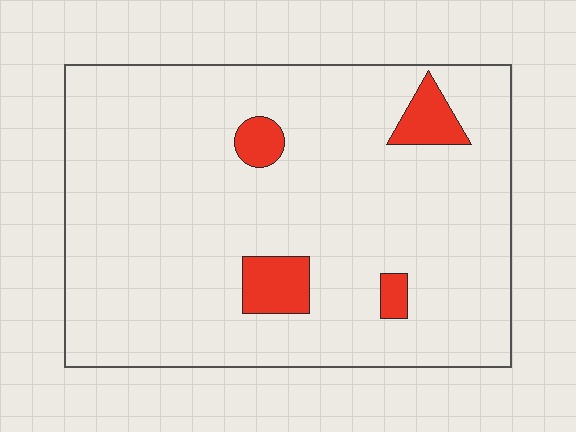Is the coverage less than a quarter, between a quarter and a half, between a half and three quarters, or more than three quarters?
Less than a quarter.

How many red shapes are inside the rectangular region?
4.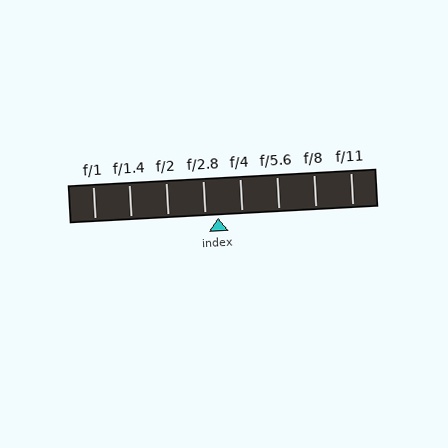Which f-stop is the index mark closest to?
The index mark is closest to f/2.8.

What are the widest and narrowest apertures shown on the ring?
The widest aperture shown is f/1 and the narrowest is f/11.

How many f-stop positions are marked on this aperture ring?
There are 8 f-stop positions marked.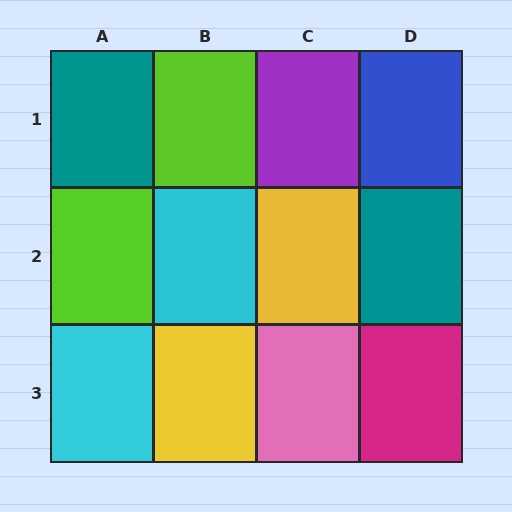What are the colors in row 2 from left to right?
Lime, cyan, yellow, teal.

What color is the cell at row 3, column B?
Yellow.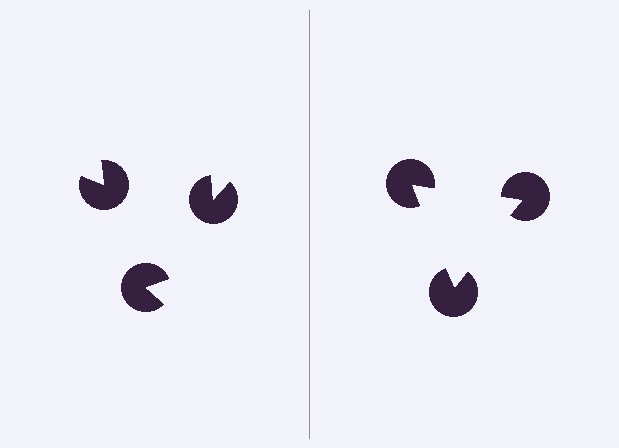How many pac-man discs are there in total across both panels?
6 — 3 on each side.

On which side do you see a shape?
An illusory triangle appears on the right side. On the left side the wedge cuts are rotated, so no coherent shape forms.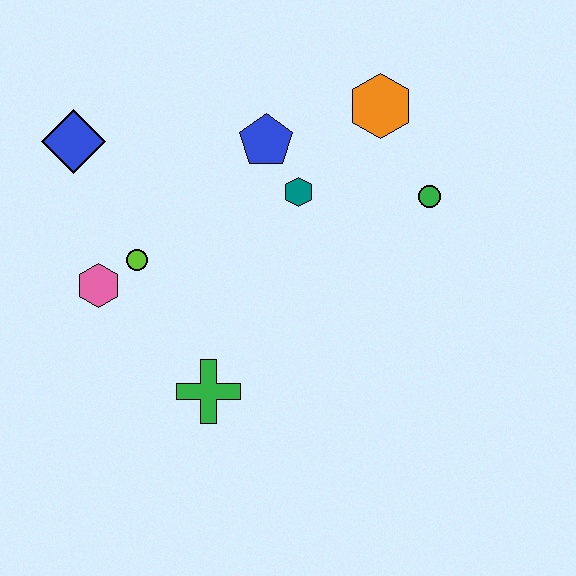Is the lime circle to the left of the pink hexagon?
No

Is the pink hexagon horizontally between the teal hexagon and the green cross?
No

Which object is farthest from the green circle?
The blue diamond is farthest from the green circle.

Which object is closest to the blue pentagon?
The teal hexagon is closest to the blue pentagon.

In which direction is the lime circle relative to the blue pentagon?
The lime circle is to the left of the blue pentagon.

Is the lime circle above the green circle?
No